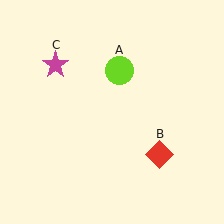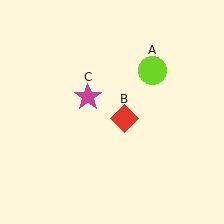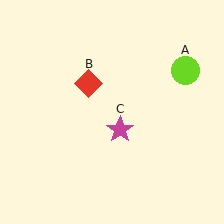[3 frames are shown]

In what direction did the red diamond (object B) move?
The red diamond (object B) moved up and to the left.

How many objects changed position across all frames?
3 objects changed position: lime circle (object A), red diamond (object B), magenta star (object C).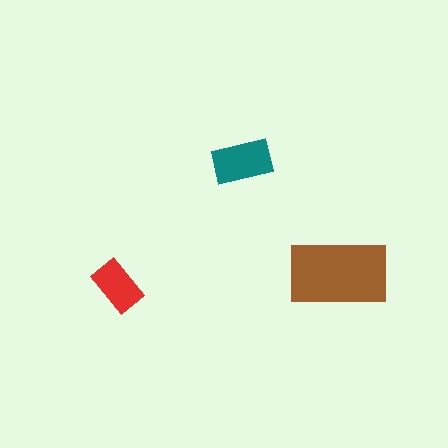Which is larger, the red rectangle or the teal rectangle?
The teal one.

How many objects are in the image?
There are 3 objects in the image.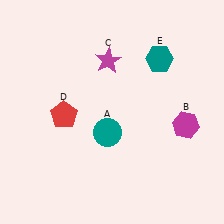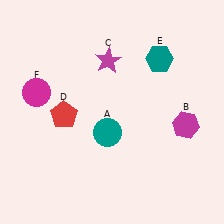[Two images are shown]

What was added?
A magenta circle (F) was added in Image 2.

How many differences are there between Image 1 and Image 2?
There is 1 difference between the two images.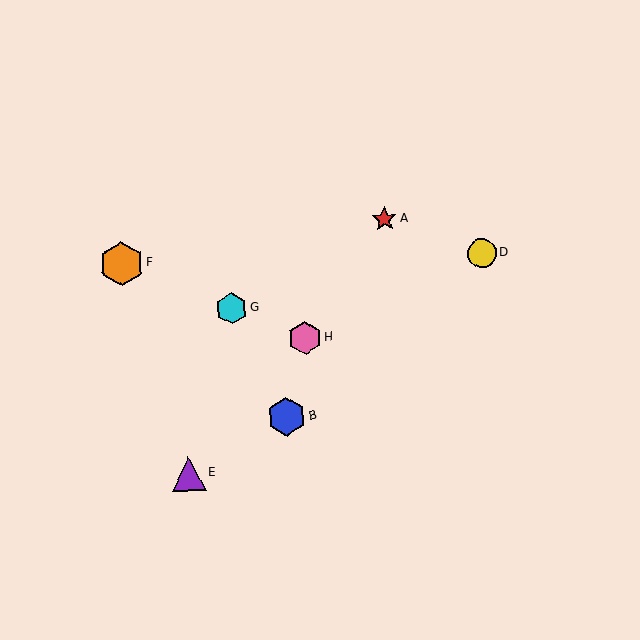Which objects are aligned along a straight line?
Objects C, F, G, H are aligned along a straight line.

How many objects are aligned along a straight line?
4 objects (C, F, G, H) are aligned along a straight line.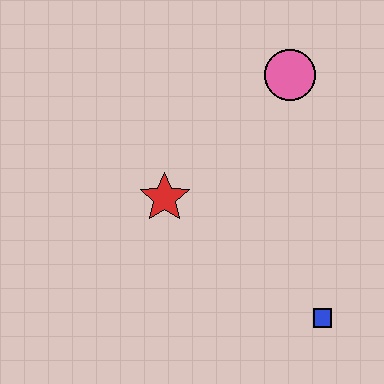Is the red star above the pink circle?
No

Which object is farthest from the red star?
The blue square is farthest from the red star.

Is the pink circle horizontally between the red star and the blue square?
Yes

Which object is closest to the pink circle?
The red star is closest to the pink circle.